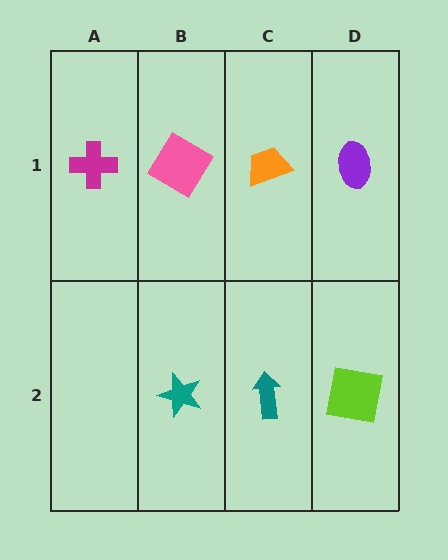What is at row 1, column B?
A pink diamond.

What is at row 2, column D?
A lime square.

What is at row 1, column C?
An orange trapezoid.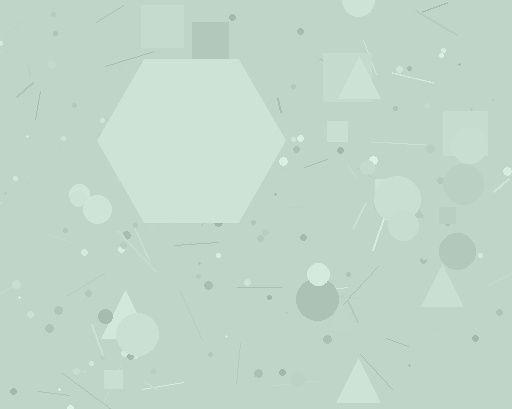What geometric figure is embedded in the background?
A hexagon is embedded in the background.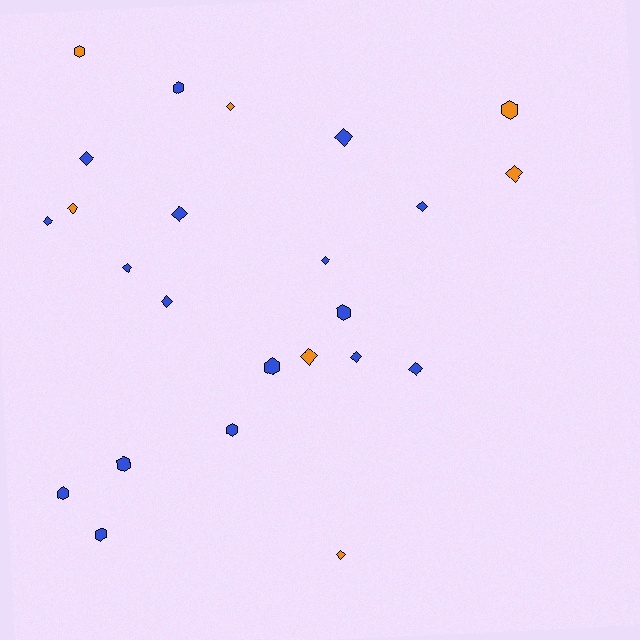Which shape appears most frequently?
Diamond, with 15 objects.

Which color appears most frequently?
Blue, with 17 objects.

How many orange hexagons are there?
There are 2 orange hexagons.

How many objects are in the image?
There are 24 objects.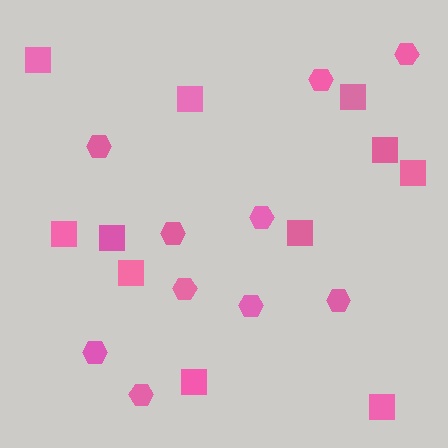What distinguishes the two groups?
There are 2 groups: one group of squares (11) and one group of hexagons (10).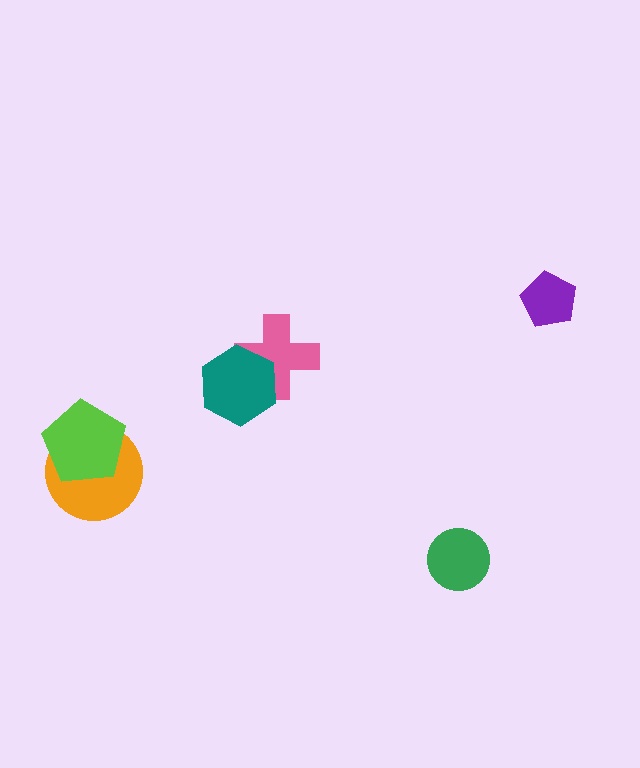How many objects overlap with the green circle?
0 objects overlap with the green circle.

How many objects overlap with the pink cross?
1 object overlaps with the pink cross.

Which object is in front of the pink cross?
The teal hexagon is in front of the pink cross.